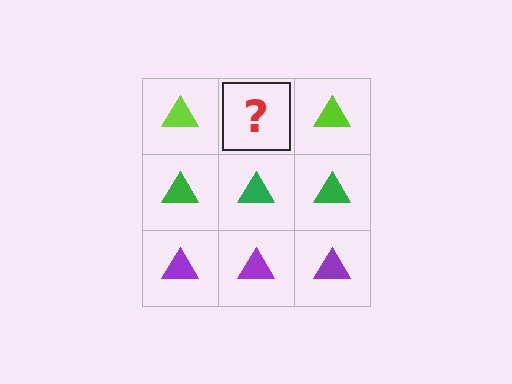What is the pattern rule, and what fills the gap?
The rule is that each row has a consistent color. The gap should be filled with a lime triangle.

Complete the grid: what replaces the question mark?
The question mark should be replaced with a lime triangle.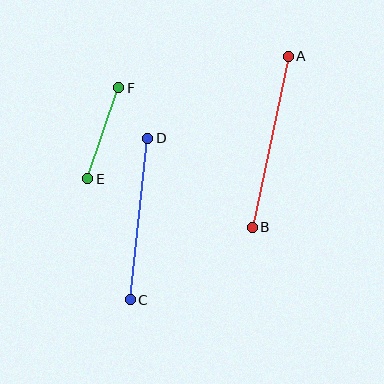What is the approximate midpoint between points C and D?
The midpoint is at approximately (139, 219) pixels.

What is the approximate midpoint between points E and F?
The midpoint is at approximately (103, 133) pixels.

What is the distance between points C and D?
The distance is approximately 163 pixels.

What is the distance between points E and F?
The distance is approximately 96 pixels.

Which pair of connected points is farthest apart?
Points A and B are farthest apart.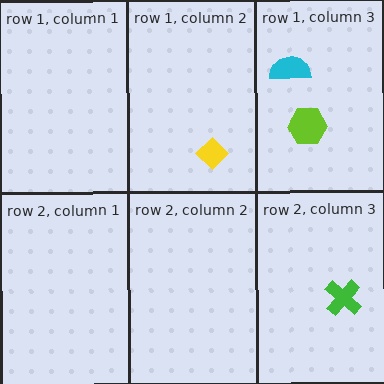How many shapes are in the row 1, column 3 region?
2.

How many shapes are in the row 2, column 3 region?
1.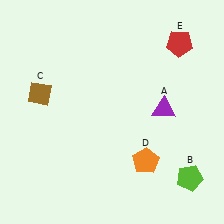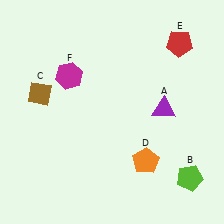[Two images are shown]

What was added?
A magenta hexagon (F) was added in Image 2.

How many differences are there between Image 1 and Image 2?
There is 1 difference between the two images.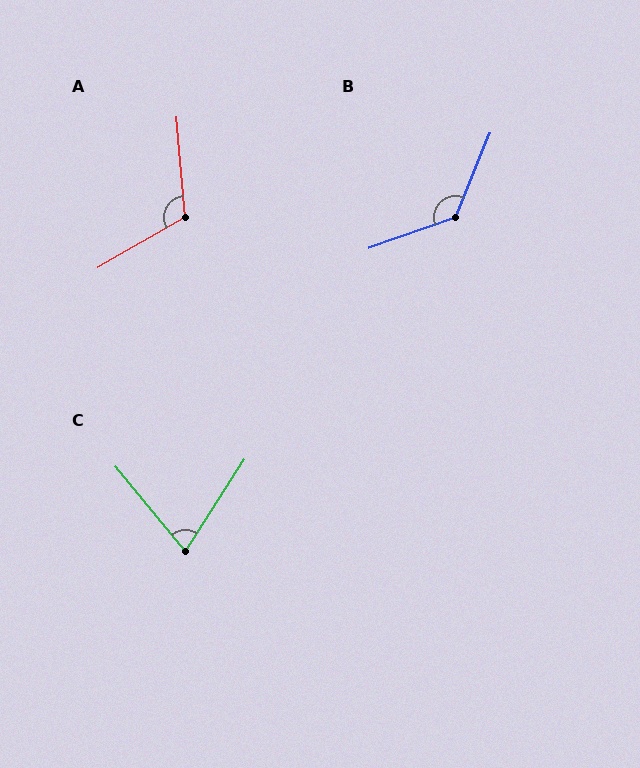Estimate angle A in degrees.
Approximately 115 degrees.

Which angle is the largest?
B, at approximately 132 degrees.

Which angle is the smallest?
C, at approximately 72 degrees.